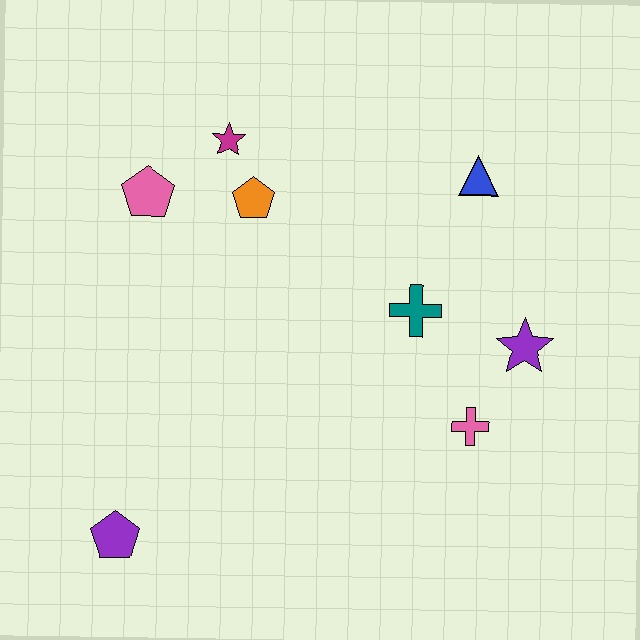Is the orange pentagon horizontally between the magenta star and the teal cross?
Yes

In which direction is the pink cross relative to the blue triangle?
The pink cross is below the blue triangle.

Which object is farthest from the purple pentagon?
The blue triangle is farthest from the purple pentagon.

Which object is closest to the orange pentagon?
The magenta star is closest to the orange pentagon.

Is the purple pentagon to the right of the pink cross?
No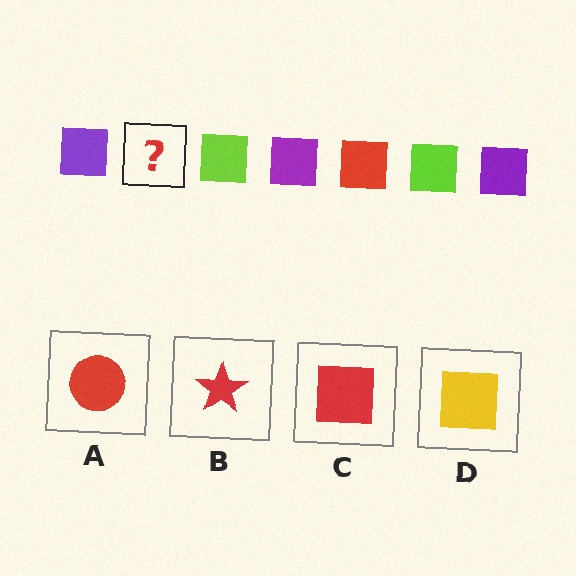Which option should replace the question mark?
Option C.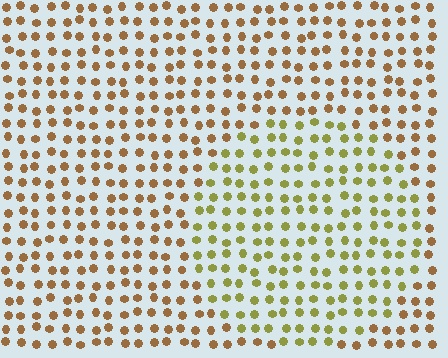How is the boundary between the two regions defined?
The boundary is defined purely by a slight shift in hue (about 39 degrees). Spacing, size, and orientation are identical on both sides.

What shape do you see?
I see a circle.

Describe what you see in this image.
The image is filled with small brown elements in a uniform arrangement. A circle-shaped region is visible where the elements are tinted to a slightly different hue, forming a subtle color boundary.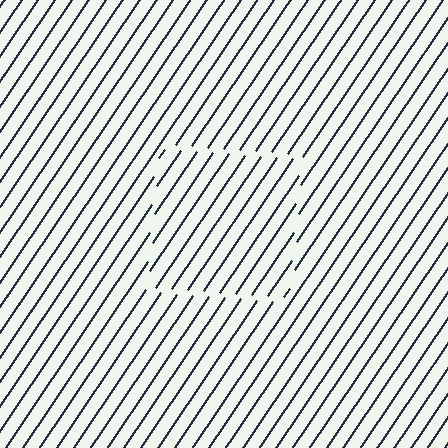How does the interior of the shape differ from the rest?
The interior of the shape contains the same grating, shifted by half a period — the contour is defined by the phase discontinuity where line-ends from the inner and outer gratings abut.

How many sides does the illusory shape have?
4 sides — the line-ends trace a square.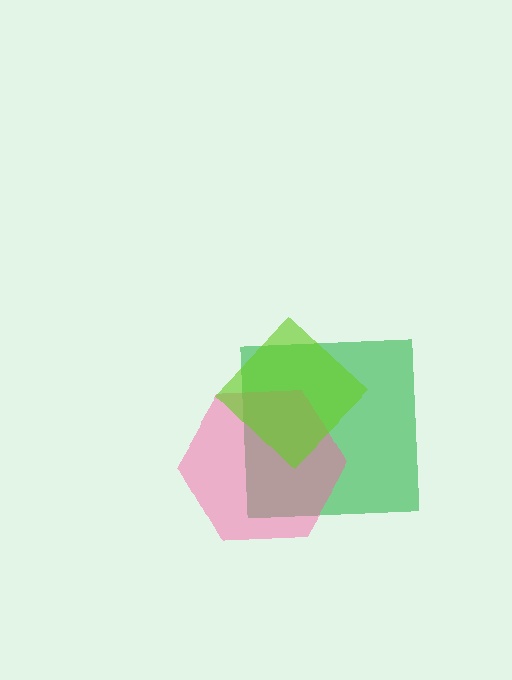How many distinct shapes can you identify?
There are 3 distinct shapes: a green square, a pink hexagon, a lime diamond.